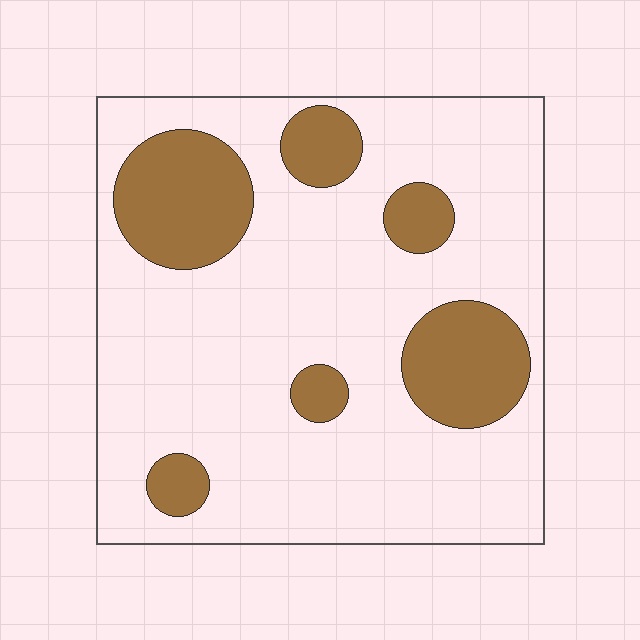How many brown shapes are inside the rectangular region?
6.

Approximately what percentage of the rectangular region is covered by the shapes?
Approximately 20%.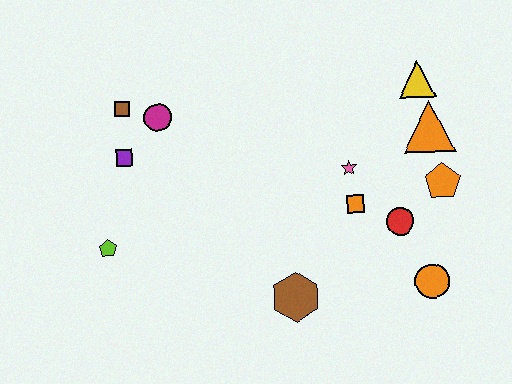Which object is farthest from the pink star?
The lime pentagon is farthest from the pink star.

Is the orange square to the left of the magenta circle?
No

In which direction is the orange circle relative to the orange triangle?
The orange circle is below the orange triangle.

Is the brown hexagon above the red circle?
No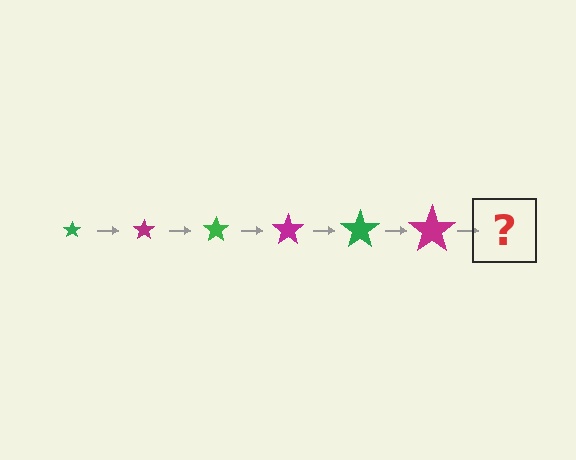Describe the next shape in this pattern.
It should be a green star, larger than the previous one.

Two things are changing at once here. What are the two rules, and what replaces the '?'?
The two rules are that the star grows larger each step and the color cycles through green and magenta. The '?' should be a green star, larger than the previous one.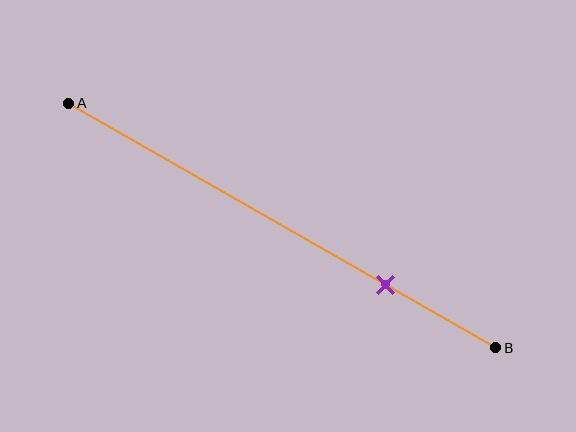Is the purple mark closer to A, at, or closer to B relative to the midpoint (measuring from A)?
The purple mark is closer to point B than the midpoint of segment AB.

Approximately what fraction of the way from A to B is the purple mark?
The purple mark is approximately 75% of the way from A to B.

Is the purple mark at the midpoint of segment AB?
No, the mark is at about 75% from A, not at the 50% midpoint.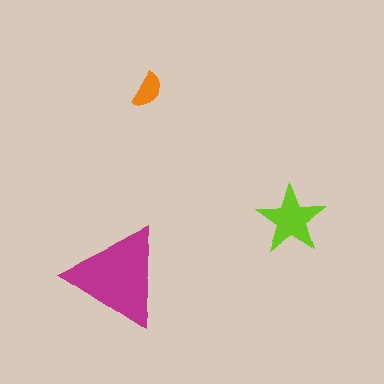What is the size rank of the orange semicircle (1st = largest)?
3rd.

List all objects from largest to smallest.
The magenta triangle, the lime star, the orange semicircle.